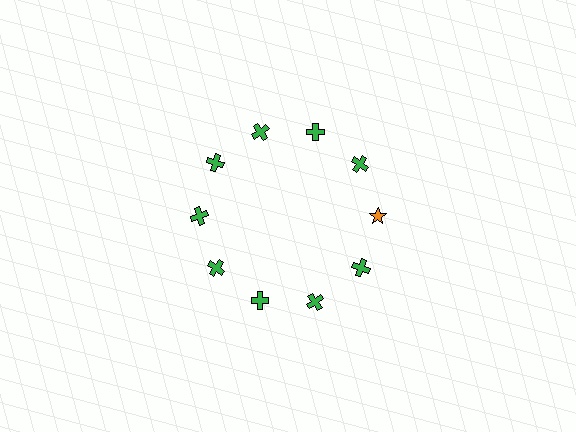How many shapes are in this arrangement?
There are 10 shapes arranged in a ring pattern.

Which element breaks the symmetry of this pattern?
The orange star at roughly the 3 o'clock position breaks the symmetry. All other shapes are green crosses.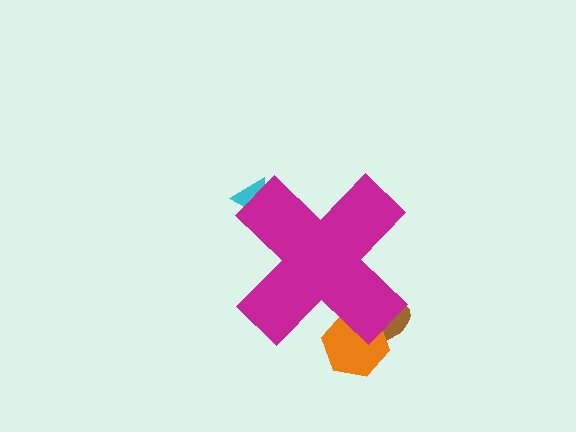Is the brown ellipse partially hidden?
Yes, the brown ellipse is partially hidden behind the magenta cross.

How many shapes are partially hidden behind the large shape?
3 shapes are partially hidden.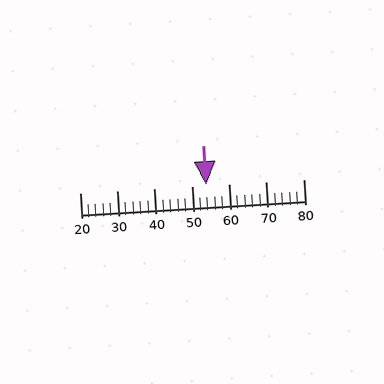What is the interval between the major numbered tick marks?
The major tick marks are spaced 10 units apart.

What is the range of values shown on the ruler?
The ruler shows values from 20 to 80.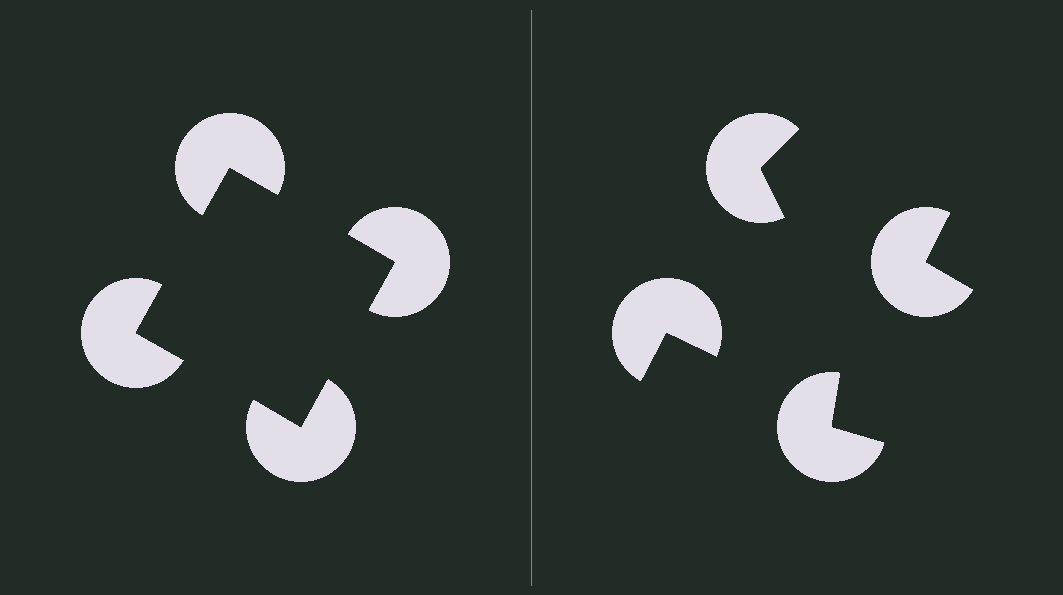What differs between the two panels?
The pac-man discs are positioned identically on both sides; only the wedge orientations differ. On the left they align to a square; on the right they are misaligned.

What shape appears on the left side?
An illusory square.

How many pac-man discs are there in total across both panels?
8 — 4 on each side.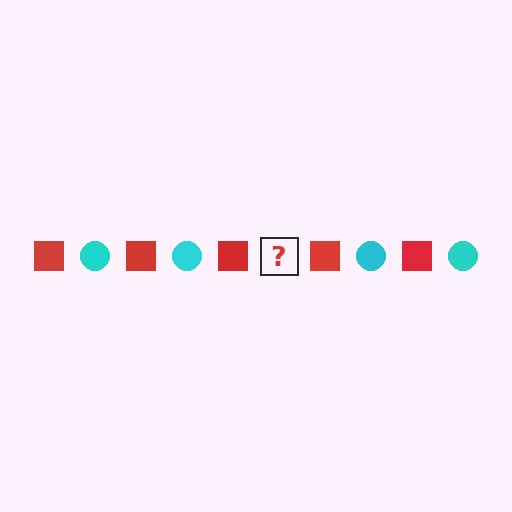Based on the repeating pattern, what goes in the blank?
The blank should be a cyan circle.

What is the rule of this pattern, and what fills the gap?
The rule is that the pattern alternates between red square and cyan circle. The gap should be filled with a cyan circle.